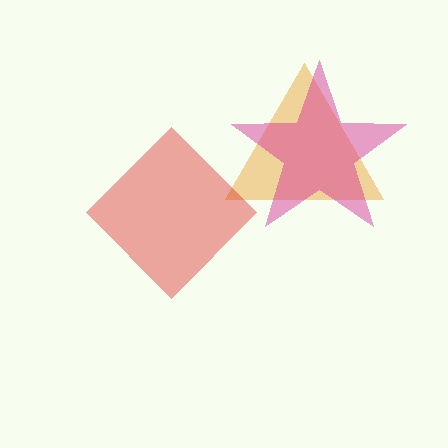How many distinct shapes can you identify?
There are 3 distinct shapes: an orange triangle, a red diamond, a magenta star.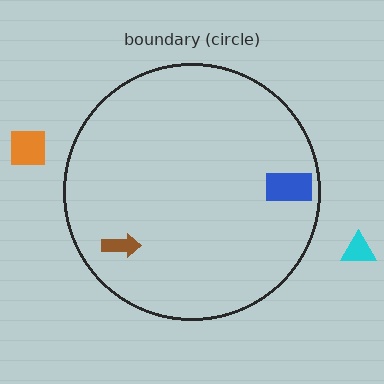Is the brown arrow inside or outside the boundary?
Inside.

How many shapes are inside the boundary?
2 inside, 2 outside.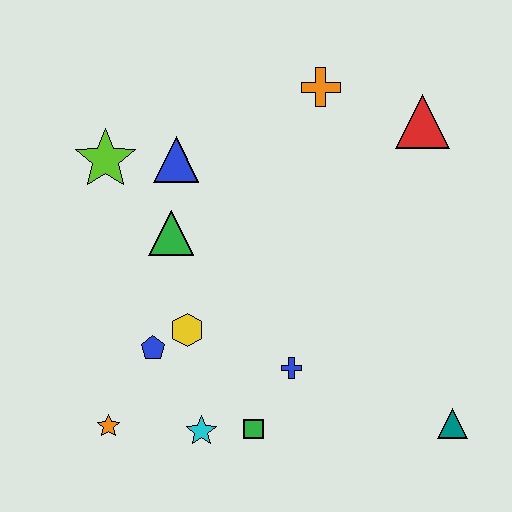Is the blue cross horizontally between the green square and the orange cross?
Yes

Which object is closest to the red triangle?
The orange cross is closest to the red triangle.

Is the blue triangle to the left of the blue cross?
Yes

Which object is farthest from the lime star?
The teal triangle is farthest from the lime star.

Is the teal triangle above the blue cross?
No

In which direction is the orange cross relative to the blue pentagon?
The orange cross is above the blue pentagon.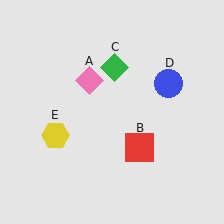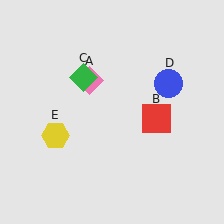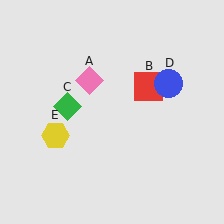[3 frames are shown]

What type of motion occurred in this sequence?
The red square (object B), green diamond (object C) rotated counterclockwise around the center of the scene.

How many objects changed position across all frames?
2 objects changed position: red square (object B), green diamond (object C).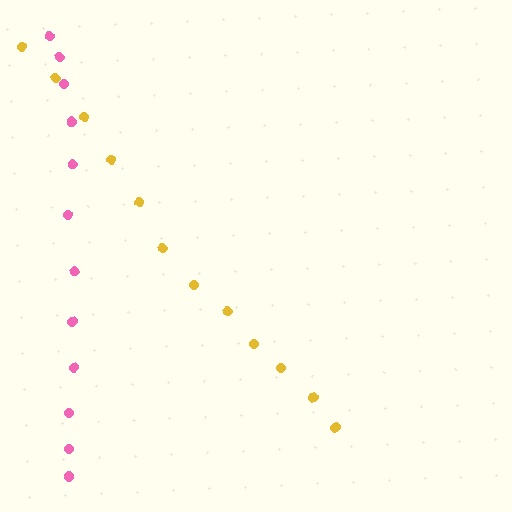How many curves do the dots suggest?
There are 2 distinct paths.